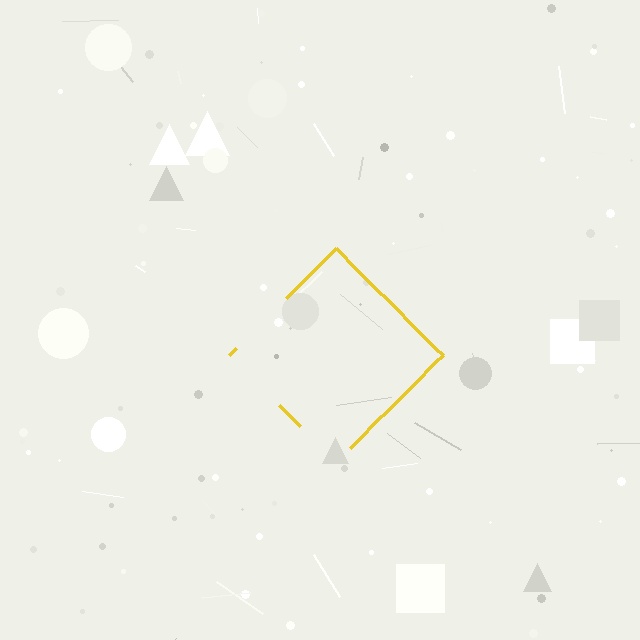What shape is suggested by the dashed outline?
The dashed outline suggests a diamond.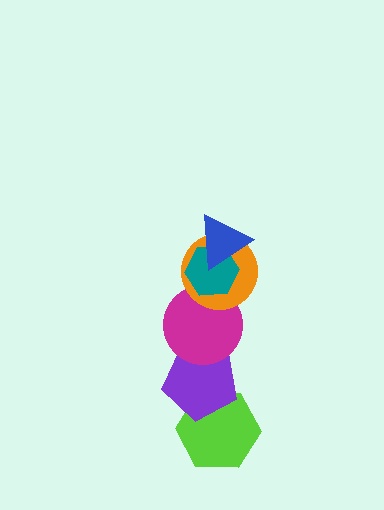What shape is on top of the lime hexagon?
The purple pentagon is on top of the lime hexagon.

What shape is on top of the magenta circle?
The orange circle is on top of the magenta circle.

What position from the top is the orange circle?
The orange circle is 3rd from the top.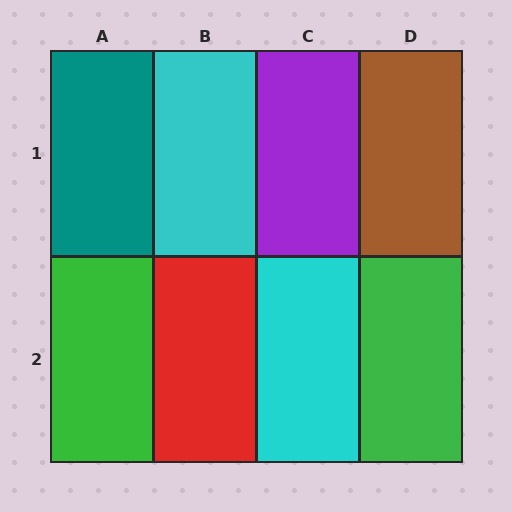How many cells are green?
2 cells are green.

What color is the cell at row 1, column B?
Cyan.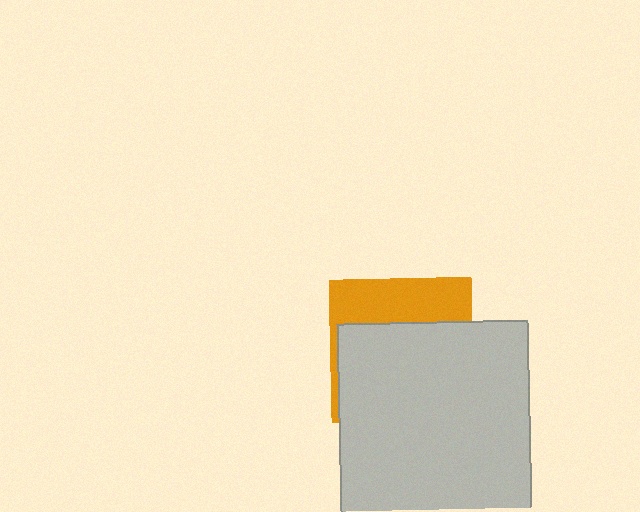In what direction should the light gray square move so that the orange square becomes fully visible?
The light gray square should move down. That is the shortest direction to clear the overlap and leave the orange square fully visible.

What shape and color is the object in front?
The object in front is a light gray square.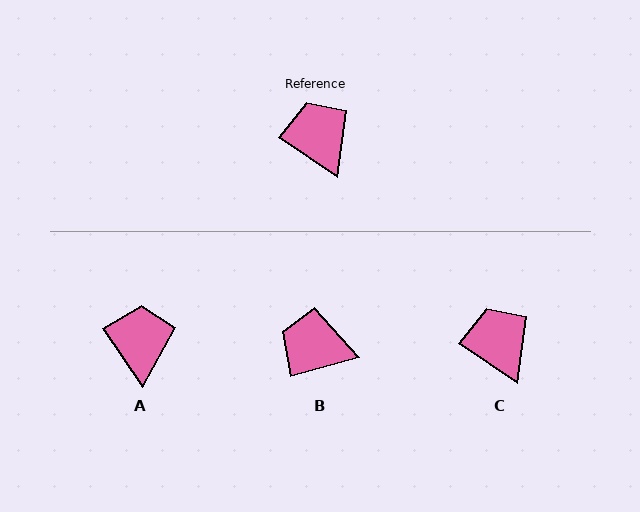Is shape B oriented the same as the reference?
No, it is off by about 49 degrees.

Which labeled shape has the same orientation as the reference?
C.